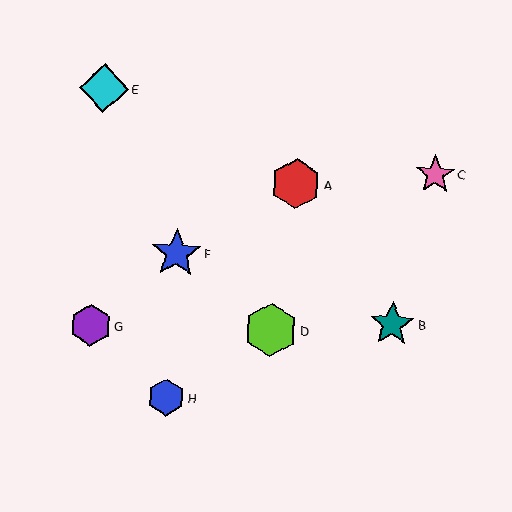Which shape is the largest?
The lime hexagon (labeled D) is the largest.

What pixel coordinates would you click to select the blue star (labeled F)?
Click at (176, 253) to select the blue star F.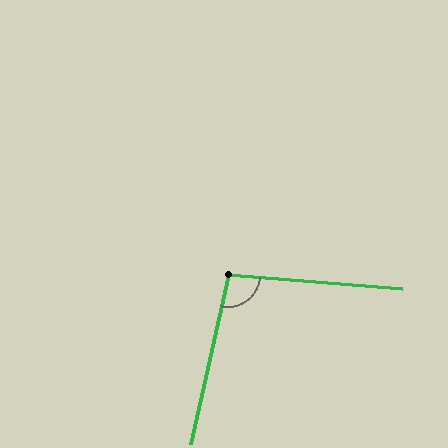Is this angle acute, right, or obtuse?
It is obtuse.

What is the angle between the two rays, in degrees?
Approximately 98 degrees.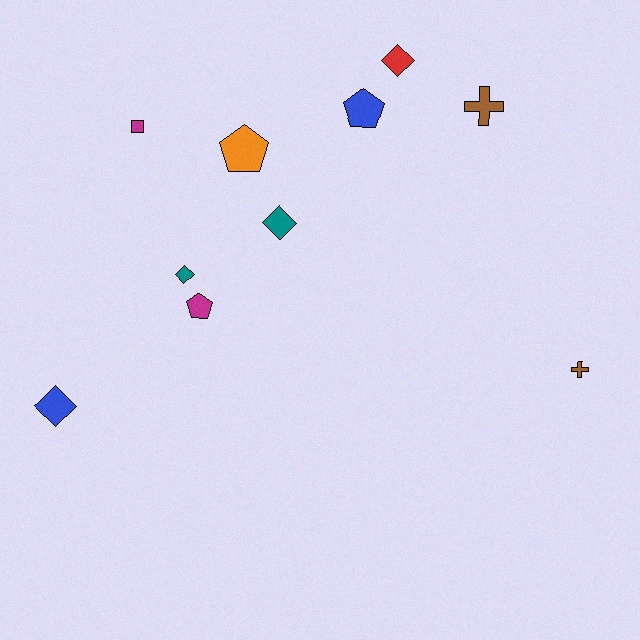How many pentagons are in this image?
There are 3 pentagons.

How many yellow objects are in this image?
There are no yellow objects.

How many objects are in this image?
There are 10 objects.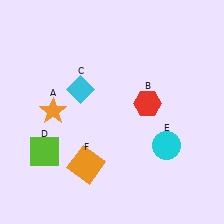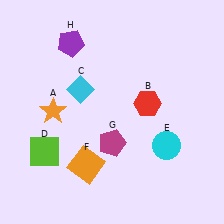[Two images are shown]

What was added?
A magenta pentagon (G), a purple pentagon (H) were added in Image 2.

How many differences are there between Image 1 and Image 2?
There are 2 differences between the two images.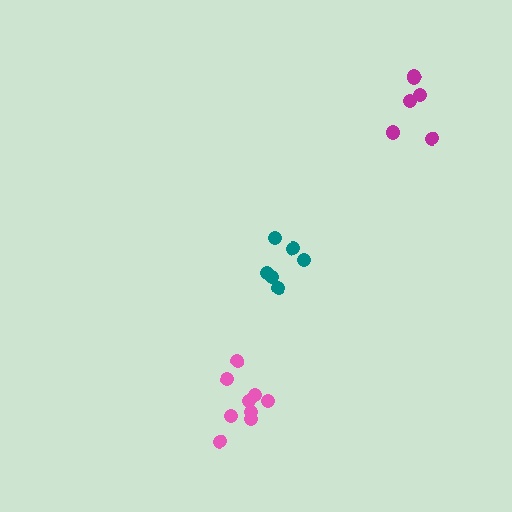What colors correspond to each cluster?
The clusters are colored: magenta, teal, pink.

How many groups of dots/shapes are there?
There are 3 groups.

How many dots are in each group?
Group 1: 6 dots, Group 2: 6 dots, Group 3: 9 dots (21 total).